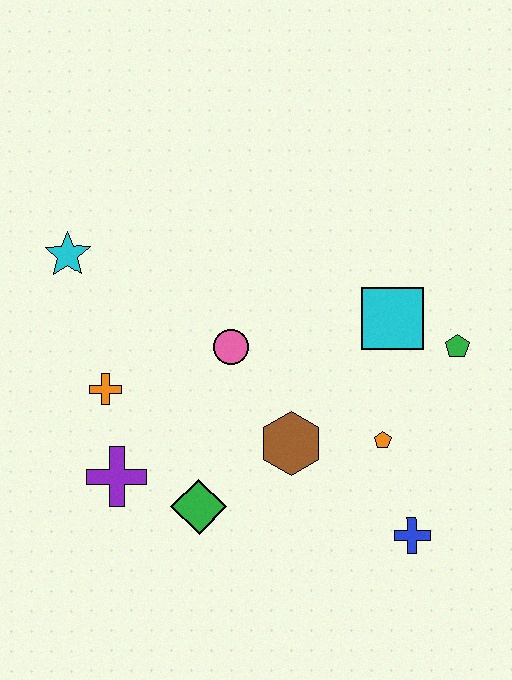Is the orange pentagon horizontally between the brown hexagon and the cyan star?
No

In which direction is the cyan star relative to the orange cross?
The cyan star is above the orange cross.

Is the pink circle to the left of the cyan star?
No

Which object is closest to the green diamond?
The purple cross is closest to the green diamond.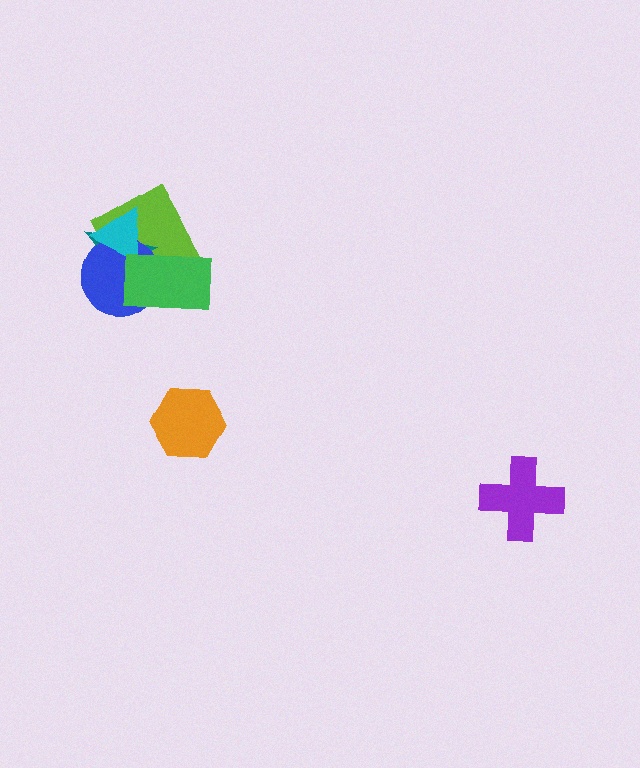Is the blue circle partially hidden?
Yes, it is partially covered by another shape.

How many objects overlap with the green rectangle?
4 objects overlap with the green rectangle.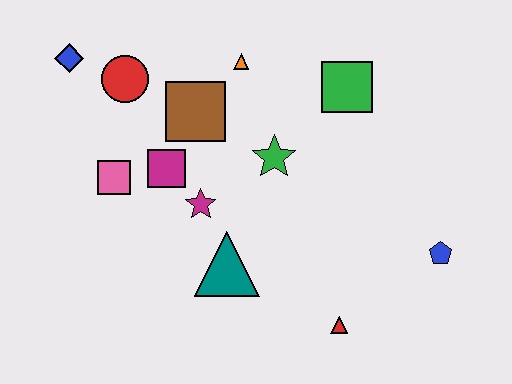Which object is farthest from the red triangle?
The blue diamond is farthest from the red triangle.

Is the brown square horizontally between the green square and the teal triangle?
No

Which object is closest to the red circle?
The blue diamond is closest to the red circle.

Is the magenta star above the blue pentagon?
Yes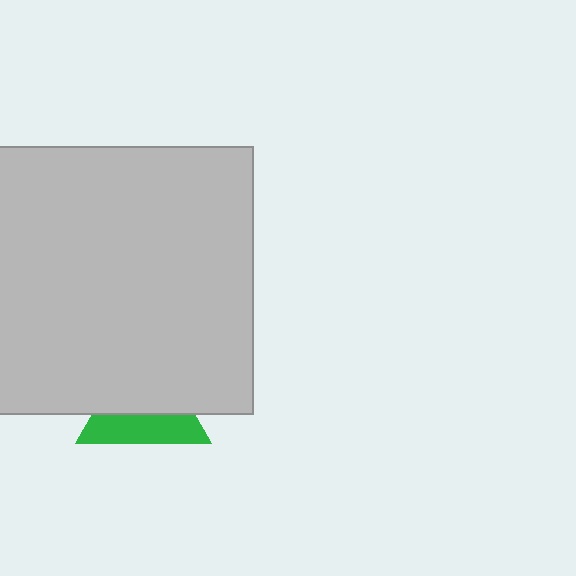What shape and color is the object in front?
The object in front is a light gray square.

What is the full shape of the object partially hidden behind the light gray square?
The partially hidden object is a green triangle.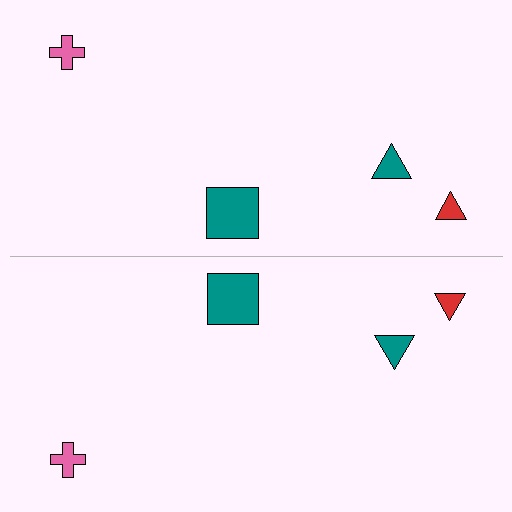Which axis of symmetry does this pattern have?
The pattern has a horizontal axis of symmetry running through the center of the image.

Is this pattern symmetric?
Yes, this pattern has bilateral (reflection) symmetry.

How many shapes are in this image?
There are 8 shapes in this image.